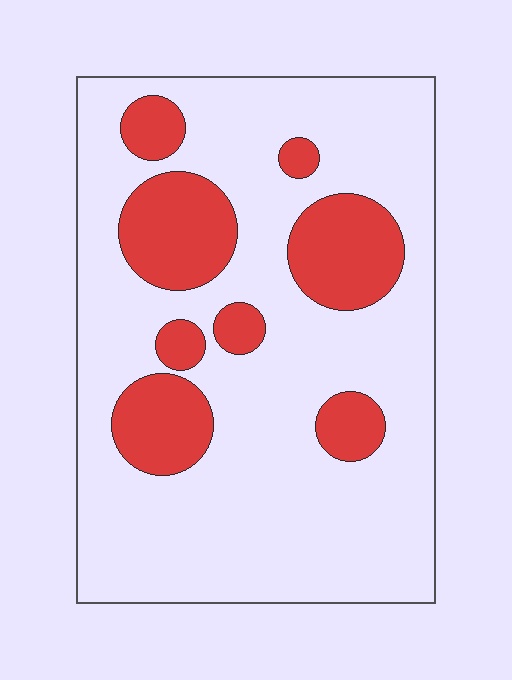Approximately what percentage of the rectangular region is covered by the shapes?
Approximately 25%.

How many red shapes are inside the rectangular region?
8.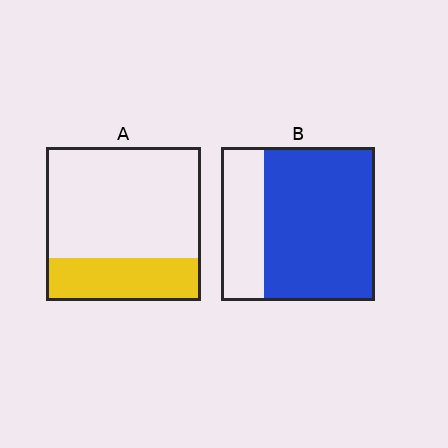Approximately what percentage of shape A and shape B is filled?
A is approximately 30% and B is approximately 70%.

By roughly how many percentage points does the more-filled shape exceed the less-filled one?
By roughly 45 percentage points (B over A).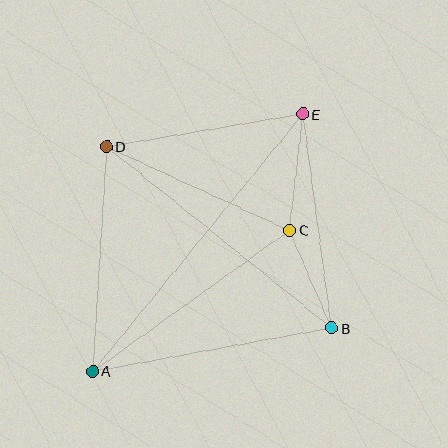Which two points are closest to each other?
Points B and C are closest to each other.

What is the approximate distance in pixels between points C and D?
The distance between C and D is approximately 201 pixels.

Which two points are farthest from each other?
Points A and E are farthest from each other.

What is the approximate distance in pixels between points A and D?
The distance between A and D is approximately 225 pixels.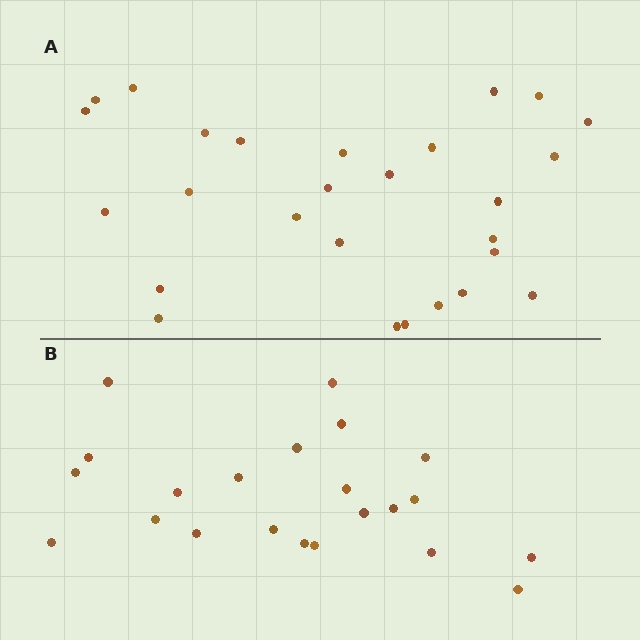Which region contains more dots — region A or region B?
Region A (the top region) has more dots.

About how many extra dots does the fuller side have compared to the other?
Region A has about 5 more dots than region B.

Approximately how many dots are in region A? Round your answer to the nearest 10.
About 30 dots. (The exact count is 27, which rounds to 30.)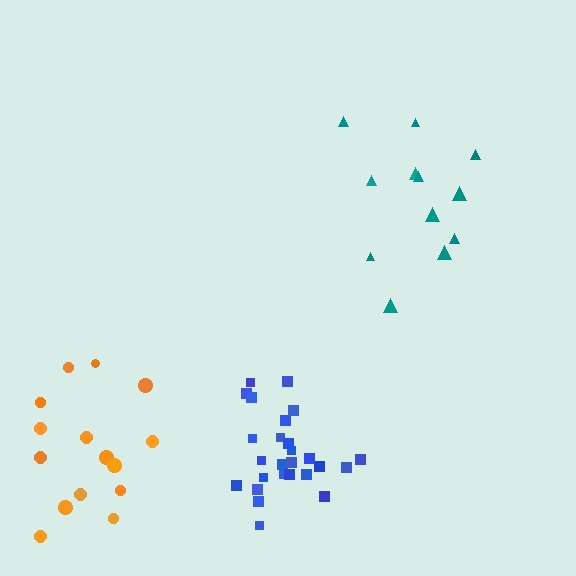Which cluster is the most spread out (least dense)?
Orange.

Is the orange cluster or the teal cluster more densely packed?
Teal.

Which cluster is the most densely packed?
Blue.